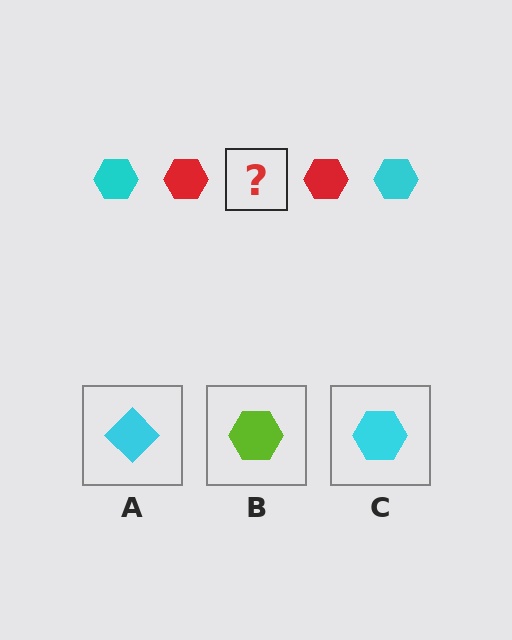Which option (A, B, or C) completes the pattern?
C.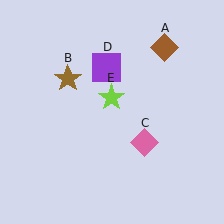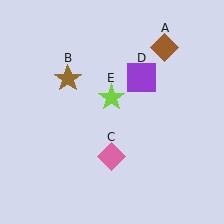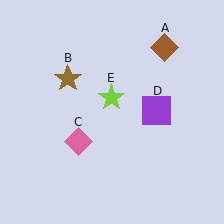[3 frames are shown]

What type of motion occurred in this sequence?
The pink diamond (object C), purple square (object D) rotated clockwise around the center of the scene.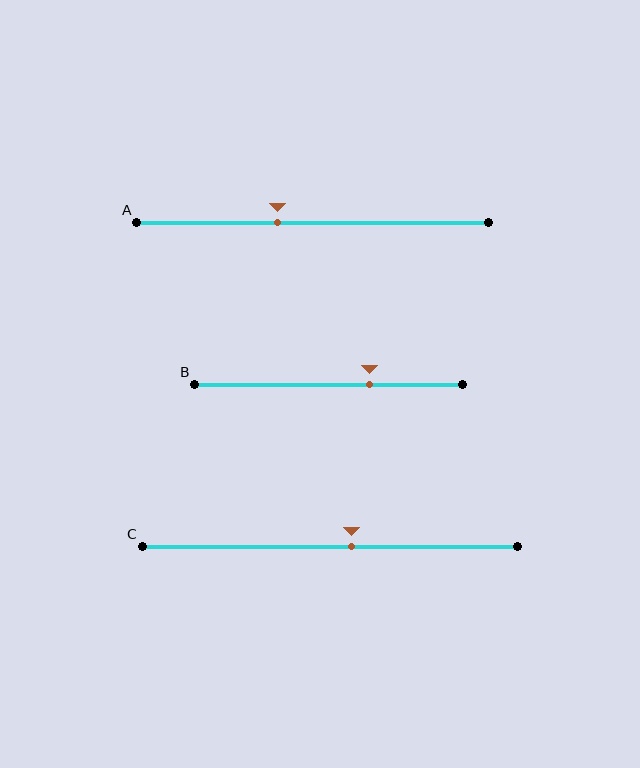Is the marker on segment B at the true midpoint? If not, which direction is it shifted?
No, the marker on segment B is shifted to the right by about 15% of the segment length.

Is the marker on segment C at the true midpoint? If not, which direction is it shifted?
No, the marker on segment C is shifted to the right by about 6% of the segment length.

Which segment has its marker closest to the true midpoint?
Segment C has its marker closest to the true midpoint.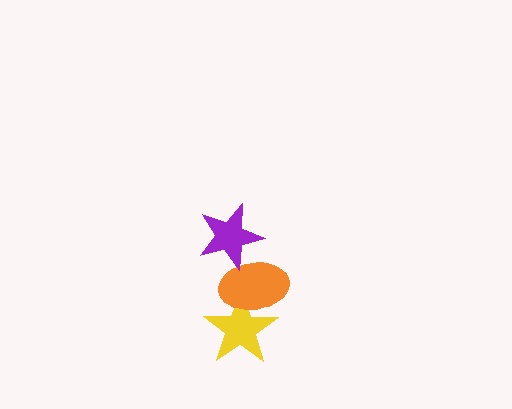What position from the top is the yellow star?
The yellow star is 3rd from the top.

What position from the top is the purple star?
The purple star is 1st from the top.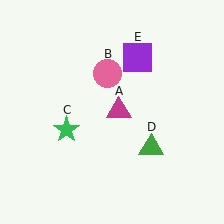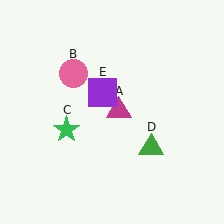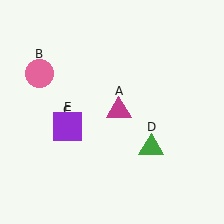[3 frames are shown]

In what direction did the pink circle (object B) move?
The pink circle (object B) moved left.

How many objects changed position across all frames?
2 objects changed position: pink circle (object B), purple square (object E).